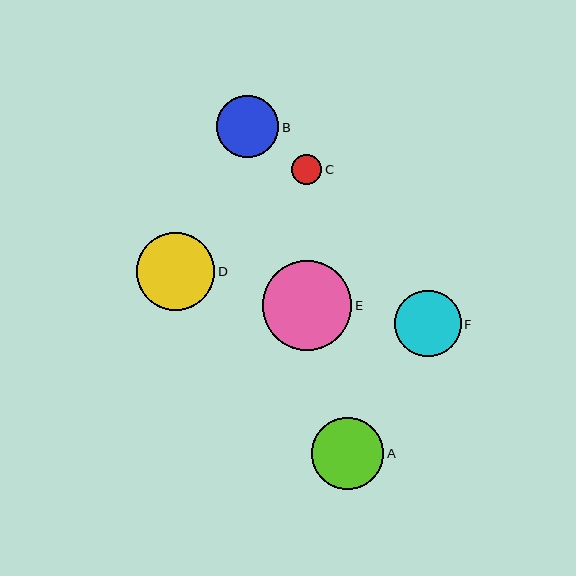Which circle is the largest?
Circle E is the largest with a size of approximately 89 pixels.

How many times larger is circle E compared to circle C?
Circle E is approximately 3.0 times the size of circle C.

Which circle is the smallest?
Circle C is the smallest with a size of approximately 30 pixels.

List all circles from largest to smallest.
From largest to smallest: E, D, A, F, B, C.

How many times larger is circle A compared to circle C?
Circle A is approximately 2.4 times the size of circle C.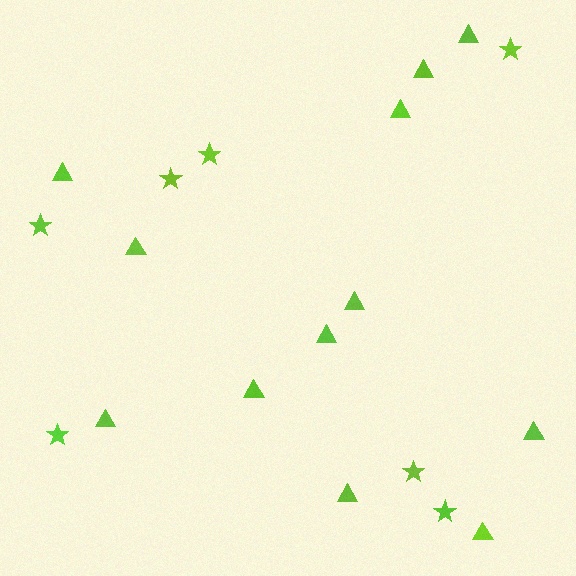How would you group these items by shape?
There are 2 groups: one group of triangles (12) and one group of stars (7).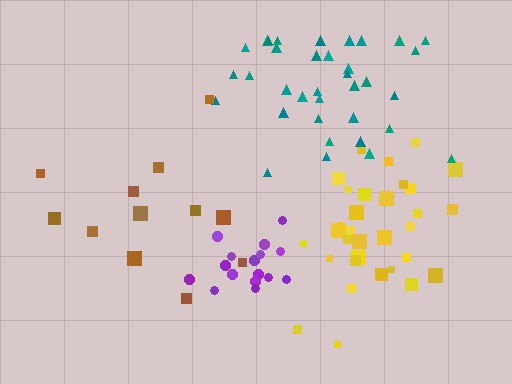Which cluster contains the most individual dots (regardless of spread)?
Teal (35).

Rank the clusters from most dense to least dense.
purple, yellow, teal, brown.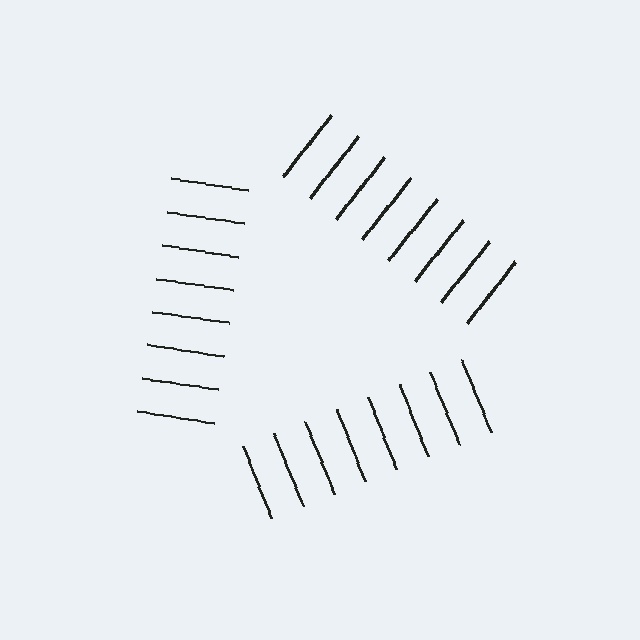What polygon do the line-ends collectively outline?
An illusory triangle — the line segments terminate on its edges but no continuous stroke is drawn.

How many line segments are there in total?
24 — 8 along each of the 3 edges.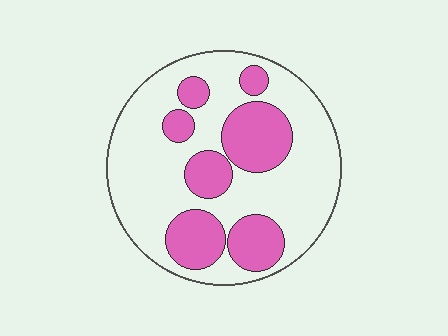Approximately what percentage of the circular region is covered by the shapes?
Approximately 30%.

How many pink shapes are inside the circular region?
7.